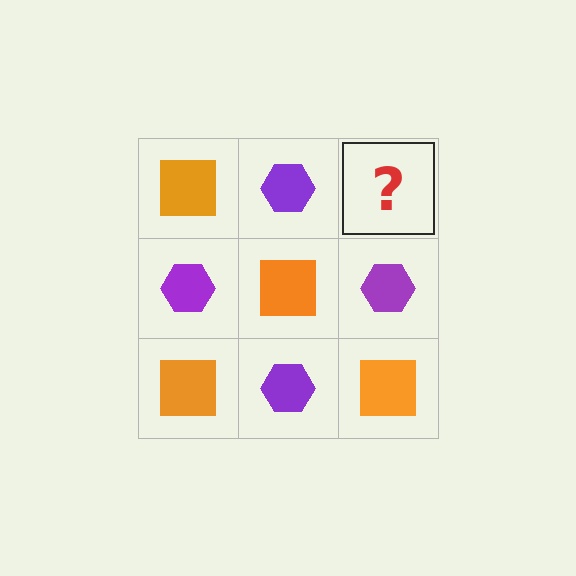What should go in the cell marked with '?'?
The missing cell should contain an orange square.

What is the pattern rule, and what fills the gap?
The rule is that it alternates orange square and purple hexagon in a checkerboard pattern. The gap should be filled with an orange square.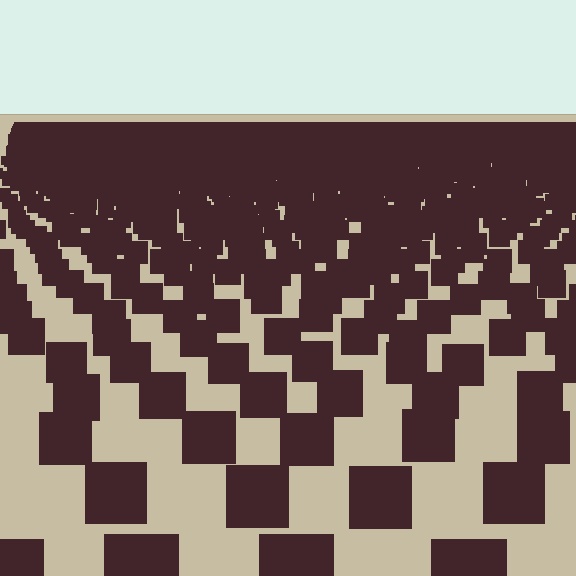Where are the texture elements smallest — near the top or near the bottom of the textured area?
Near the top.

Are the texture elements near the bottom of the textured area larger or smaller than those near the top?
Larger. Near the bottom, elements are closer to the viewer and appear at a bigger on-screen size.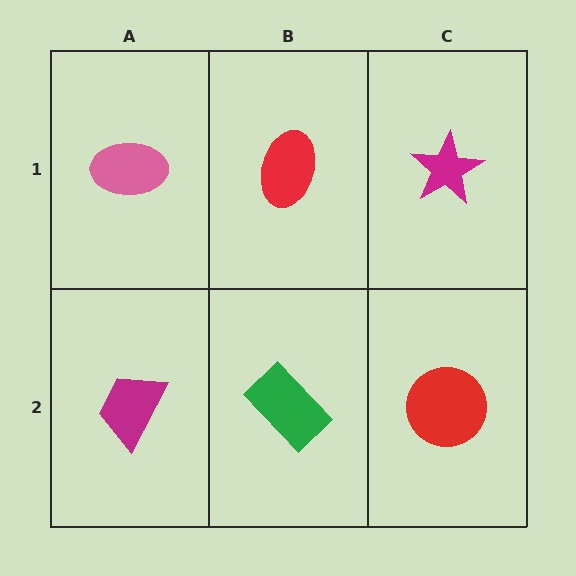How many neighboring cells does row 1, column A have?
2.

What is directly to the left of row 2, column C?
A green rectangle.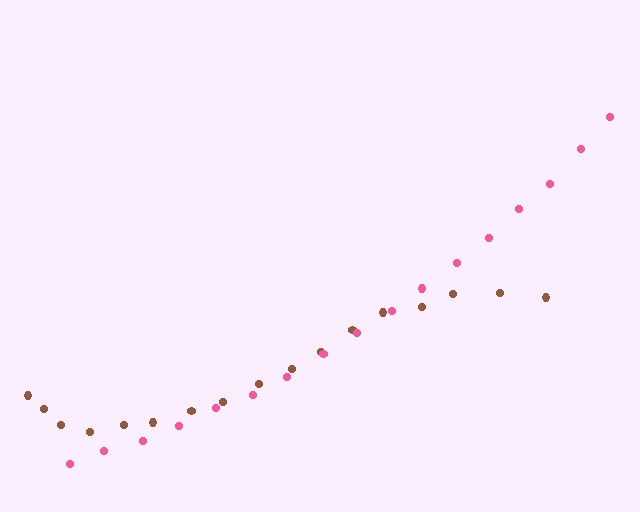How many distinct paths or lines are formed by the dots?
There are 2 distinct paths.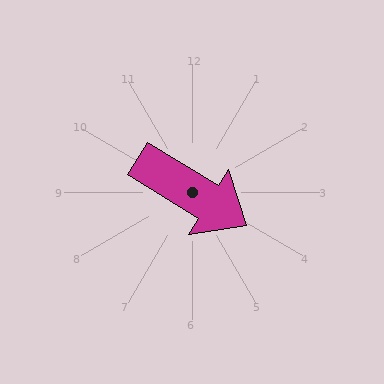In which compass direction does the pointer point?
Southeast.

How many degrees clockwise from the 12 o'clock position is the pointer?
Approximately 121 degrees.